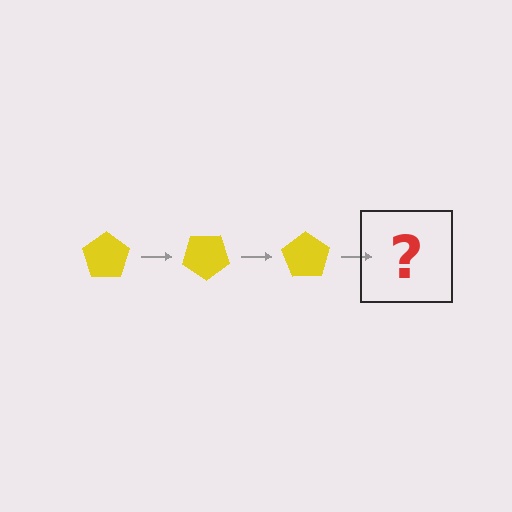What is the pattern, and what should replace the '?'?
The pattern is that the pentagon rotates 35 degrees each step. The '?' should be a yellow pentagon rotated 105 degrees.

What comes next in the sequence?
The next element should be a yellow pentagon rotated 105 degrees.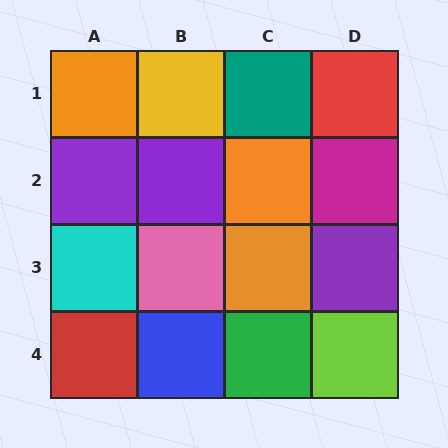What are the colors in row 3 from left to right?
Cyan, pink, orange, purple.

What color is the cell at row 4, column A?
Red.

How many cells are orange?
3 cells are orange.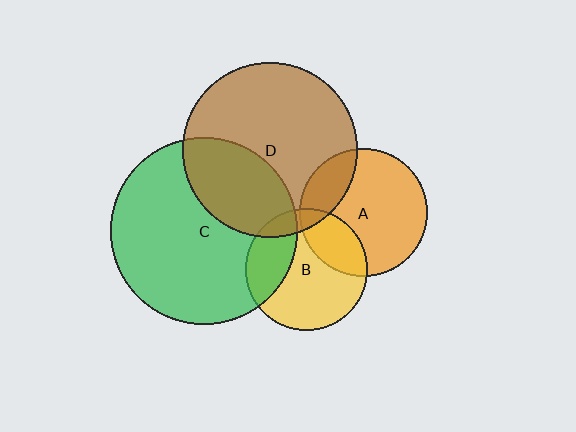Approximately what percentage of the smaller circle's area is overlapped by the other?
Approximately 25%.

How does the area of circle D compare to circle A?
Approximately 1.9 times.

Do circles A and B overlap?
Yes.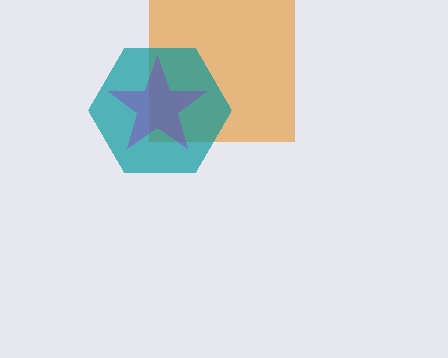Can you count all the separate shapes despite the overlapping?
Yes, there are 3 separate shapes.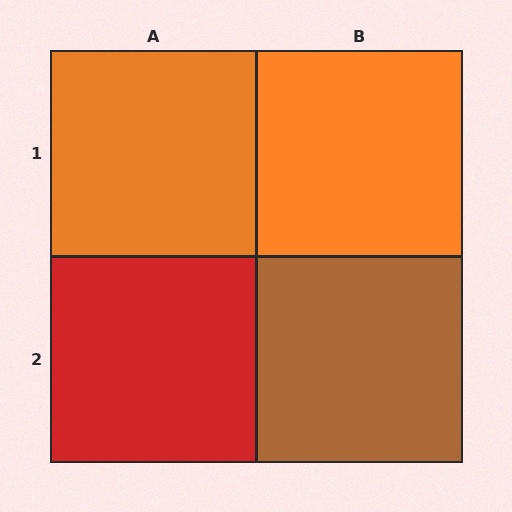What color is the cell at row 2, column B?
Brown.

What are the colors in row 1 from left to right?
Orange, orange.